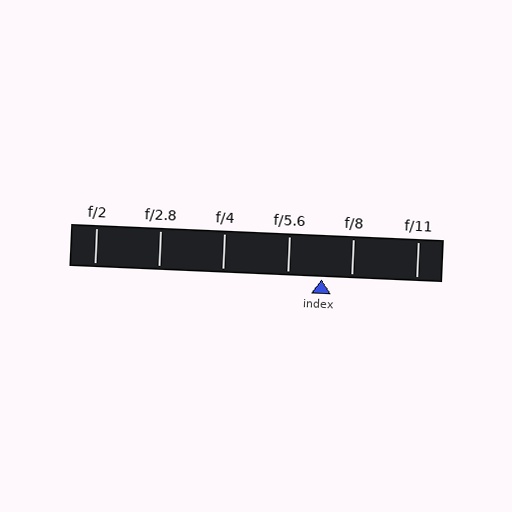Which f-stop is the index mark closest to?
The index mark is closest to f/8.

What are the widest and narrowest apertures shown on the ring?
The widest aperture shown is f/2 and the narrowest is f/11.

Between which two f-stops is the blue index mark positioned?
The index mark is between f/5.6 and f/8.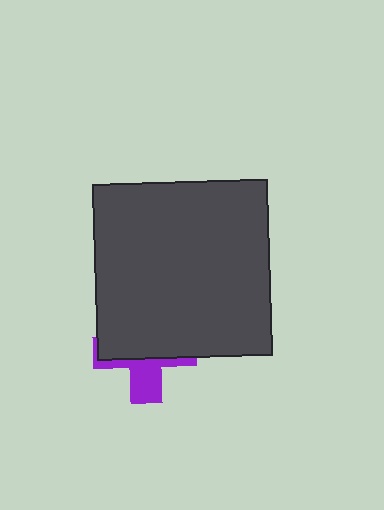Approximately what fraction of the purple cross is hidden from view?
Roughly 63% of the purple cross is hidden behind the dark gray square.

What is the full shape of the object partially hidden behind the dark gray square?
The partially hidden object is a purple cross.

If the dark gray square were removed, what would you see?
You would see the complete purple cross.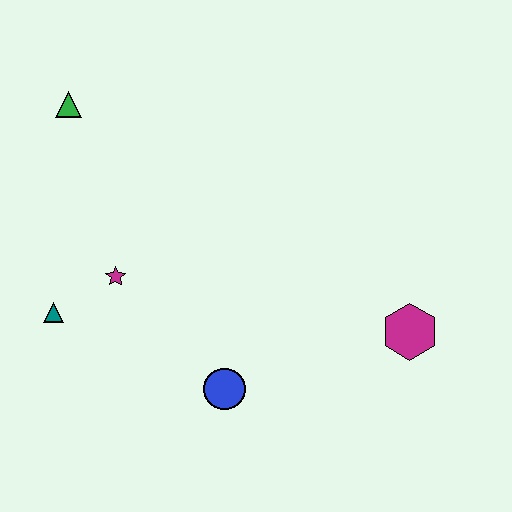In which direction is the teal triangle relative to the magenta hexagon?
The teal triangle is to the left of the magenta hexagon.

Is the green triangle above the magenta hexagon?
Yes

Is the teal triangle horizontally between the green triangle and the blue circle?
No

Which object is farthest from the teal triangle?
The magenta hexagon is farthest from the teal triangle.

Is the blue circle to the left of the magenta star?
No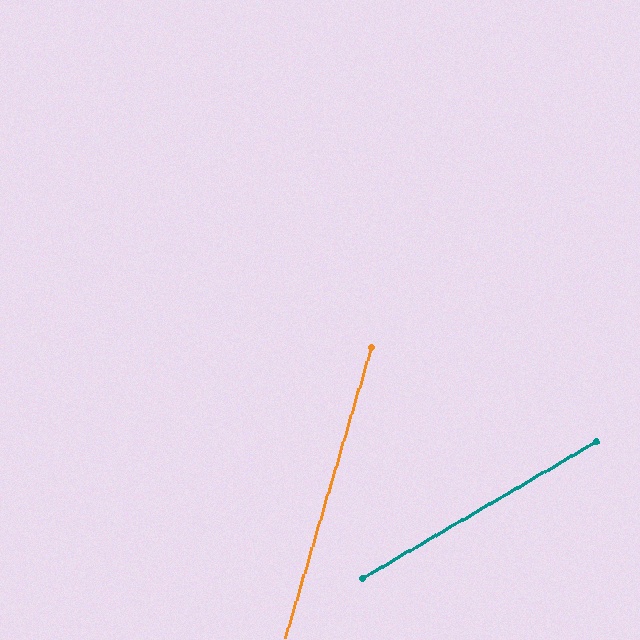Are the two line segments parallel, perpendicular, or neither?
Neither parallel nor perpendicular — they differ by about 43°.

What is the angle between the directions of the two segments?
Approximately 43 degrees.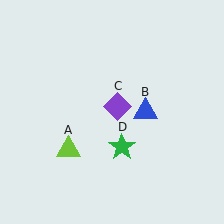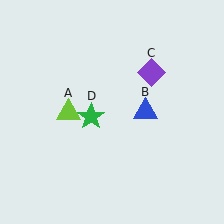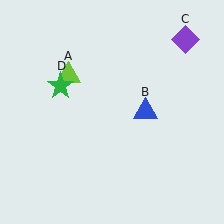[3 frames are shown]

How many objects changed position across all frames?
3 objects changed position: lime triangle (object A), purple diamond (object C), green star (object D).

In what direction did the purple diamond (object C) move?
The purple diamond (object C) moved up and to the right.